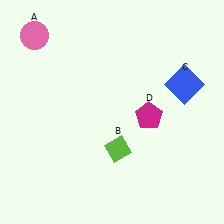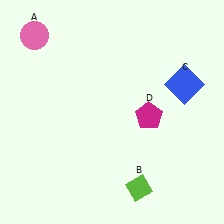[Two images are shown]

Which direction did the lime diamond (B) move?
The lime diamond (B) moved down.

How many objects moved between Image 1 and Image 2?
1 object moved between the two images.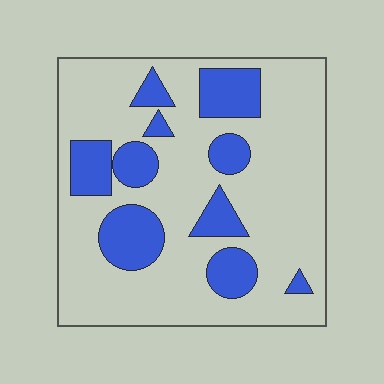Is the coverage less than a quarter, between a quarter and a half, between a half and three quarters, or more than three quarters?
Less than a quarter.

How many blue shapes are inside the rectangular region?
10.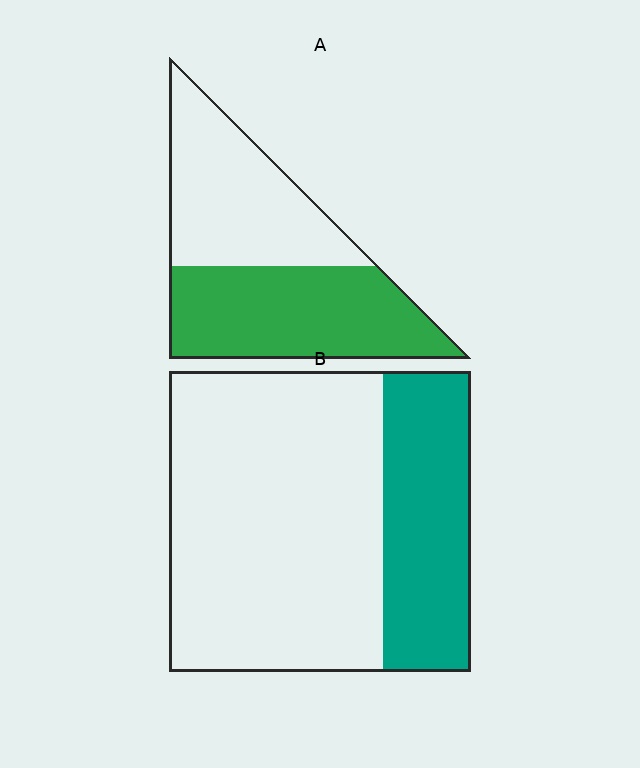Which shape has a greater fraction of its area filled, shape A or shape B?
Shape A.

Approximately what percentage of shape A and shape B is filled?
A is approximately 50% and B is approximately 30%.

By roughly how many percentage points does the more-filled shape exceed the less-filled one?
By roughly 25 percentage points (A over B).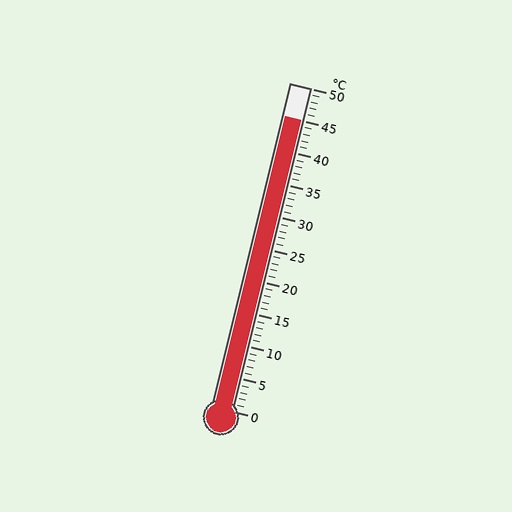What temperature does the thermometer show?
The thermometer shows approximately 45°C.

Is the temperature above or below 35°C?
The temperature is above 35°C.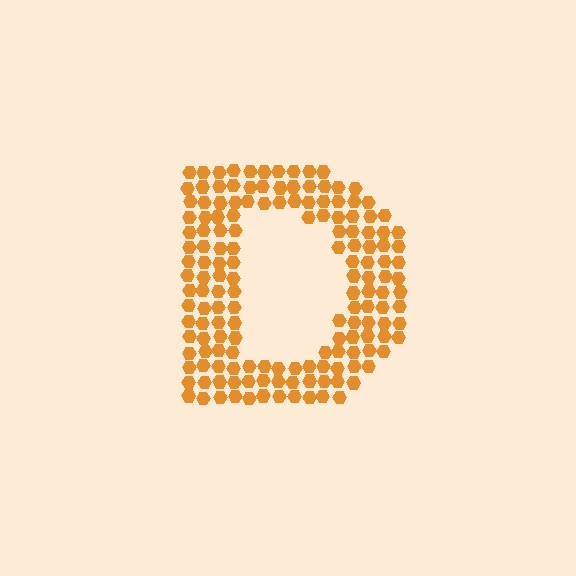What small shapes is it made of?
It is made of small hexagons.